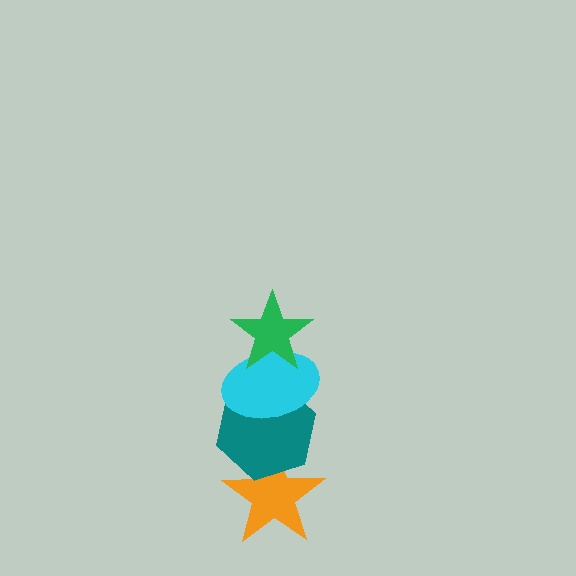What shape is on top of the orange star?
The teal hexagon is on top of the orange star.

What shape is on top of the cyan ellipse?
The green star is on top of the cyan ellipse.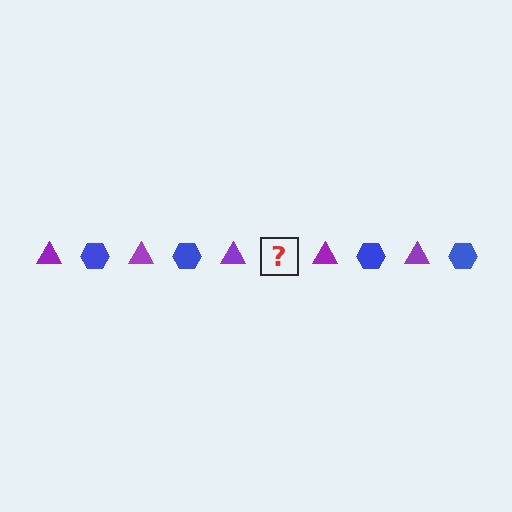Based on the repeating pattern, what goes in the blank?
The blank should be a blue hexagon.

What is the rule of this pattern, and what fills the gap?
The rule is that the pattern alternates between purple triangle and blue hexagon. The gap should be filled with a blue hexagon.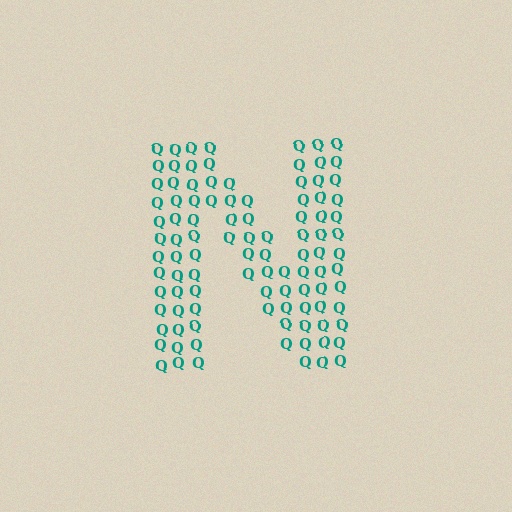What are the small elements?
The small elements are letter Q's.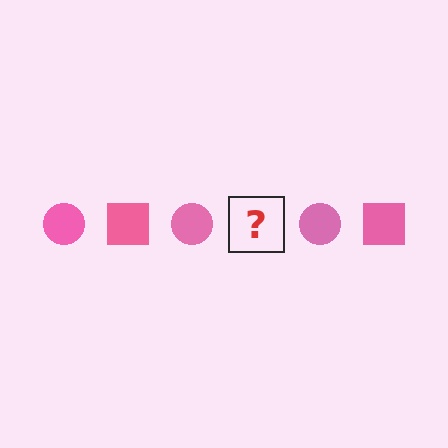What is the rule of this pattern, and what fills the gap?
The rule is that the pattern cycles through circle, square shapes in pink. The gap should be filled with a pink square.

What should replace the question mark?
The question mark should be replaced with a pink square.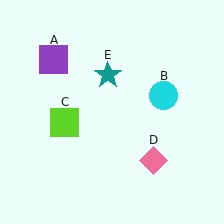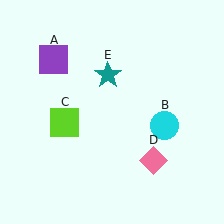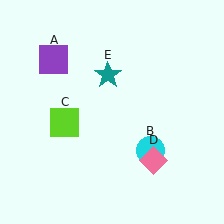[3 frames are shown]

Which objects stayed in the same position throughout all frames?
Purple square (object A) and lime square (object C) and pink diamond (object D) and teal star (object E) remained stationary.